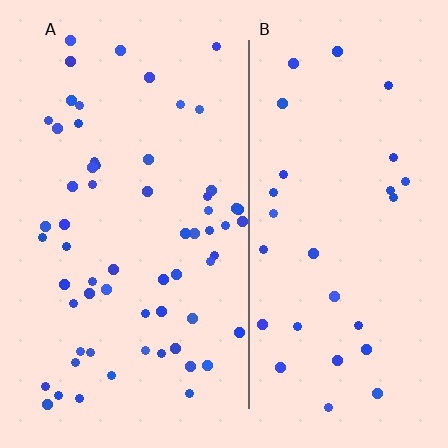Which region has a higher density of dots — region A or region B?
A (the left).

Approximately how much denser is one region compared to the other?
Approximately 2.1× — region A over region B.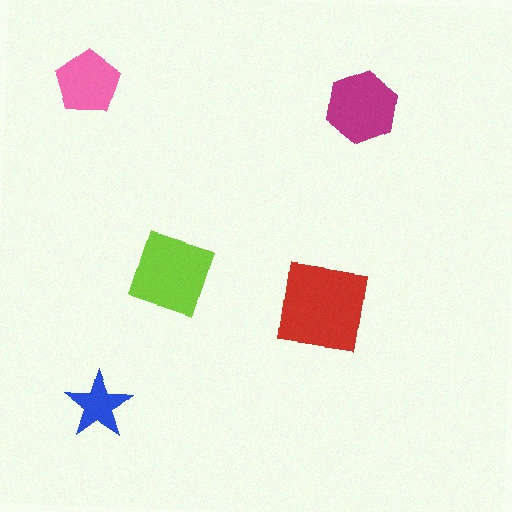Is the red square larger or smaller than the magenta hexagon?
Larger.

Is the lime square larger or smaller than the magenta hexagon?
Larger.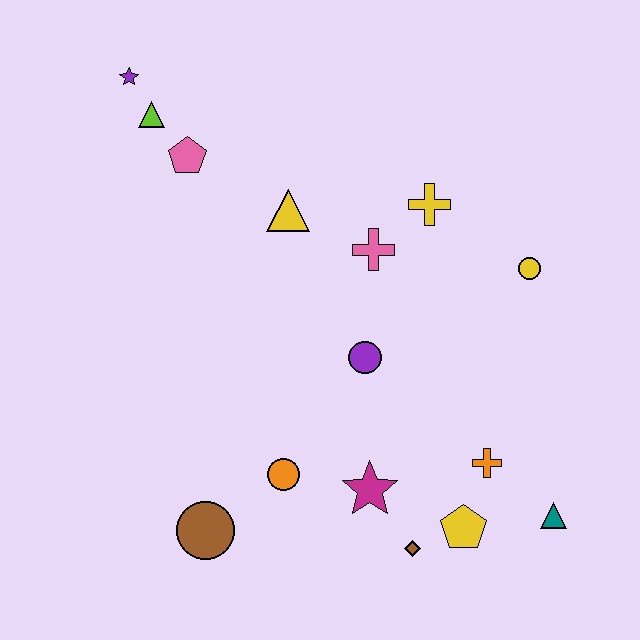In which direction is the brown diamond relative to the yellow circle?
The brown diamond is below the yellow circle.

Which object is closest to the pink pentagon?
The lime triangle is closest to the pink pentagon.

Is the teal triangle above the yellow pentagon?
Yes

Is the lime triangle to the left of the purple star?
No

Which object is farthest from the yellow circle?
The purple star is farthest from the yellow circle.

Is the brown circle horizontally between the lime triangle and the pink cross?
Yes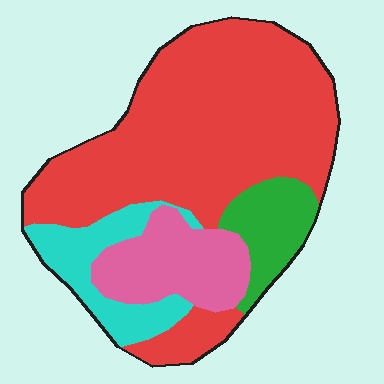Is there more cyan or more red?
Red.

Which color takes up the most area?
Red, at roughly 60%.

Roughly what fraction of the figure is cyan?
Cyan takes up about one eighth (1/8) of the figure.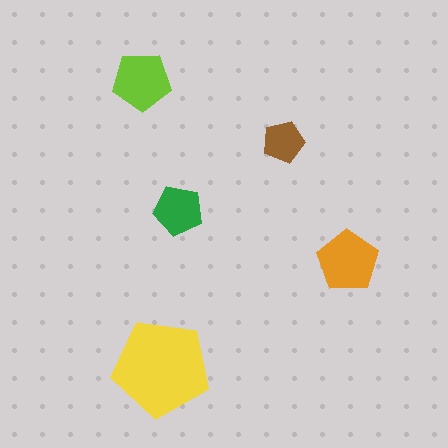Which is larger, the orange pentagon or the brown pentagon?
The orange one.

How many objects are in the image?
There are 5 objects in the image.